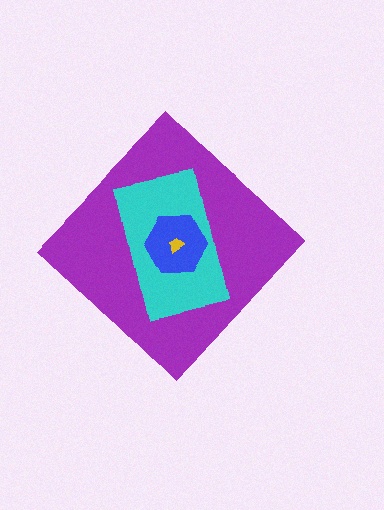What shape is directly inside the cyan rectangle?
The blue hexagon.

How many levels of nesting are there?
4.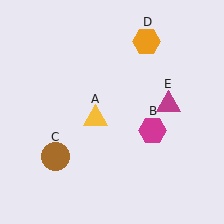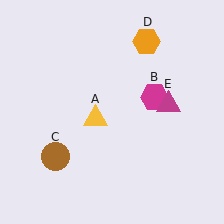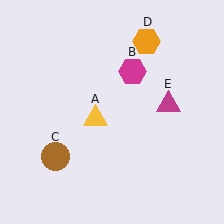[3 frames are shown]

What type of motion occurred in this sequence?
The magenta hexagon (object B) rotated counterclockwise around the center of the scene.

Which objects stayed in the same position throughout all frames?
Yellow triangle (object A) and brown circle (object C) and orange hexagon (object D) and magenta triangle (object E) remained stationary.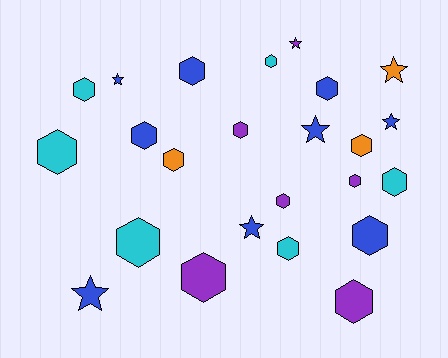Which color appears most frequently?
Blue, with 9 objects.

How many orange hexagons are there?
There are 2 orange hexagons.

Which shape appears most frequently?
Hexagon, with 17 objects.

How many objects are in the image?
There are 24 objects.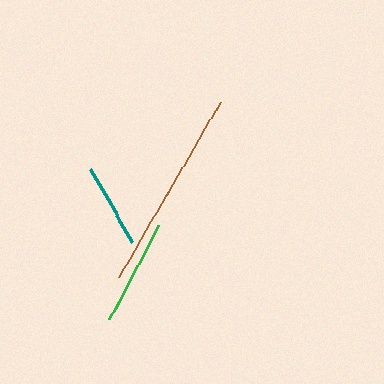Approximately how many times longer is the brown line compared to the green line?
The brown line is approximately 1.9 times the length of the green line.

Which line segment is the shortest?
The teal line is the shortest at approximately 84 pixels.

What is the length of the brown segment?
The brown segment is approximately 202 pixels long.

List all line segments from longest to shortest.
From longest to shortest: brown, green, teal.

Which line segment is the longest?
The brown line is the longest at approximately 202 pixels.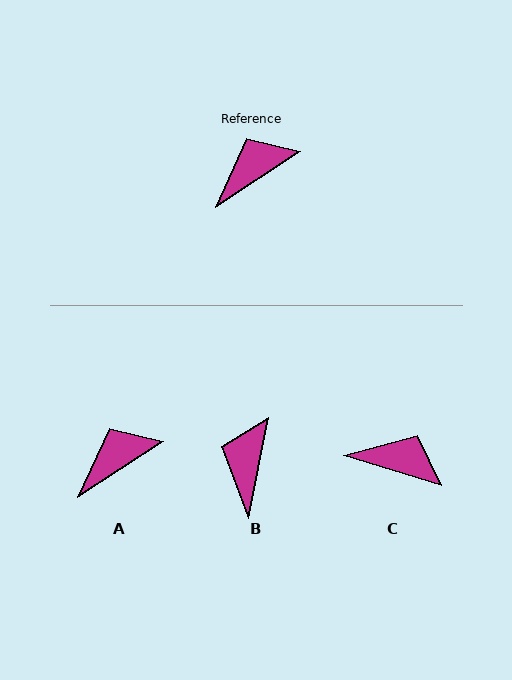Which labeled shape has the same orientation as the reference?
A.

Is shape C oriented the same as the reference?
No, it is off by about 50 degrees.